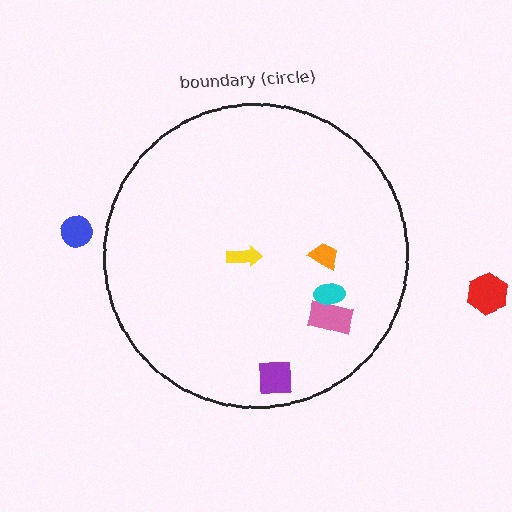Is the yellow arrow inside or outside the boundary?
Inside.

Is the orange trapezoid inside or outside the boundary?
Inside.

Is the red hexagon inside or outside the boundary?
Outside.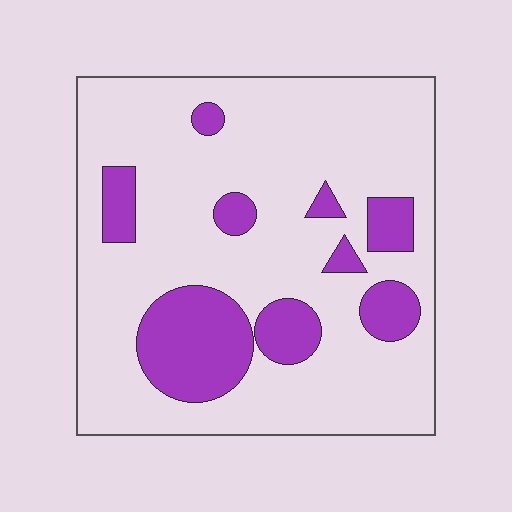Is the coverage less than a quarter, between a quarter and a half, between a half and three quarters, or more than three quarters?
Less than a quarter.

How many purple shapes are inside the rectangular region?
9.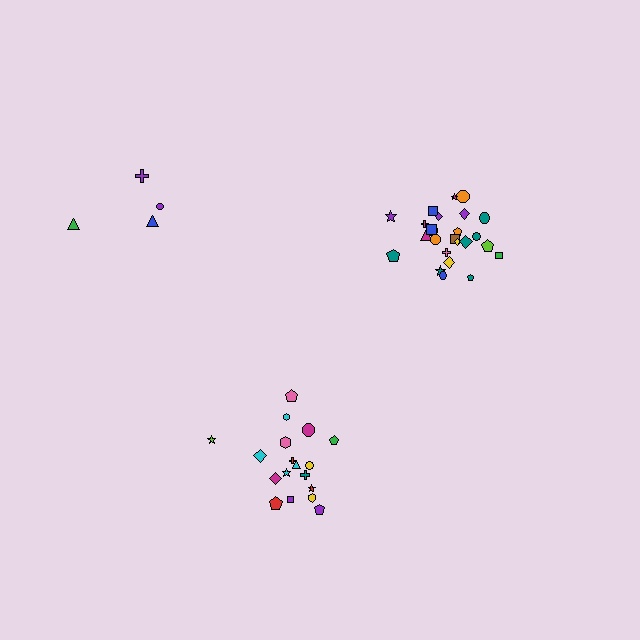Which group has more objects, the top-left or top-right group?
The top-right group.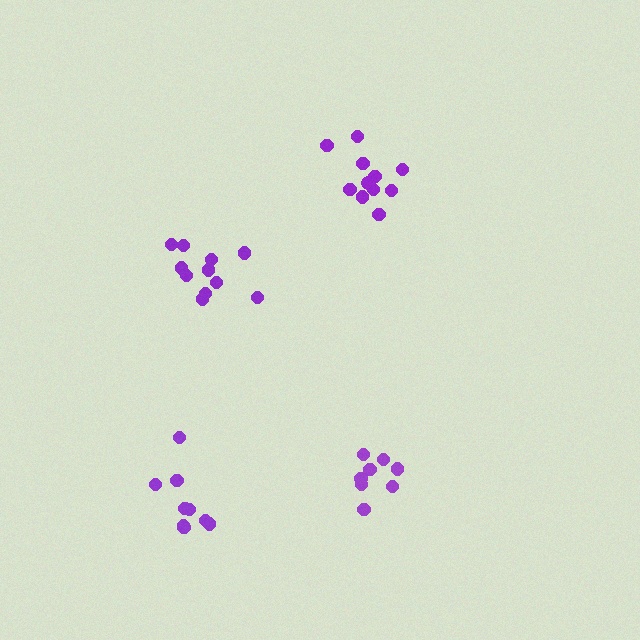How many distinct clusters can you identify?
There are 4 distinct clusters.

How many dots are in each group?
Group 1: 11 dots, Group 2: 8 dots, Group 3: 12 dots, Group 4: 9 dots (40 total).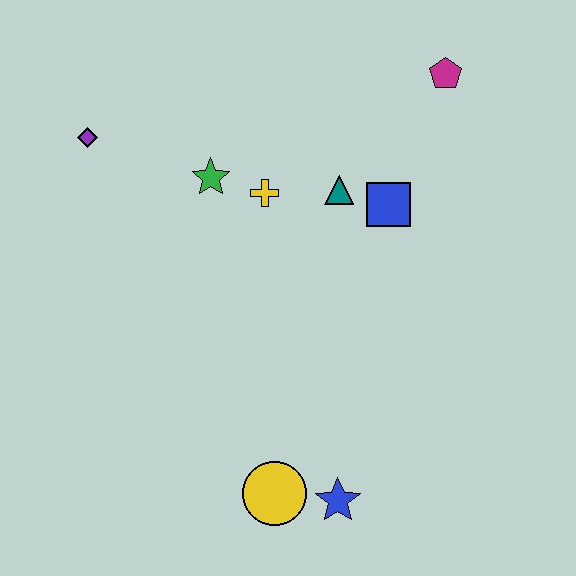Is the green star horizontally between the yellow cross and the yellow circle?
No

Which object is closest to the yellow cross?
The green star is closest to the yellow cross.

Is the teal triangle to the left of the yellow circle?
No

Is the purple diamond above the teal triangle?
Yes